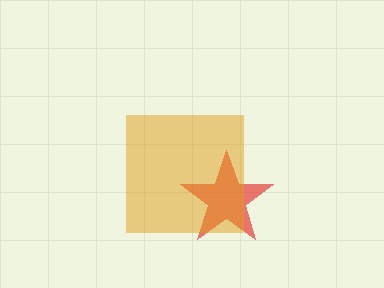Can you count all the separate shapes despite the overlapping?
Yes, there are 2 separate shapes.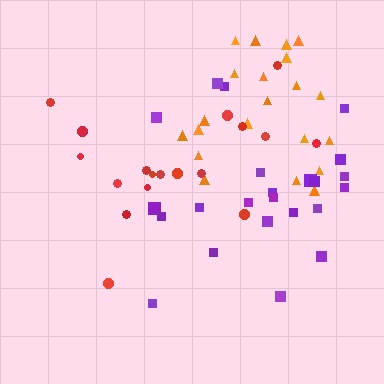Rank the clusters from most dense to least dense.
orange, purple, red.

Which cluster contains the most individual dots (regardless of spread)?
Purple (23).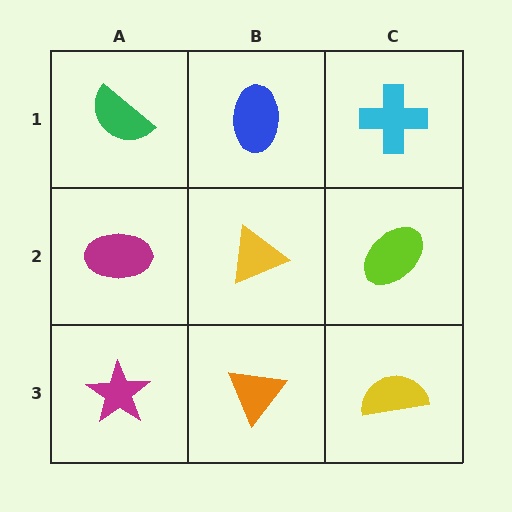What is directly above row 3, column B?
A yellow triangle.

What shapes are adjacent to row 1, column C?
A lime ellipse (row 2, column C), a blue ellipse (row 1, column B).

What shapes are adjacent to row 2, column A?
A green semicircle (row 1, column A), a magenta star (row 3, column A), a yellow triangle (row 2, column B).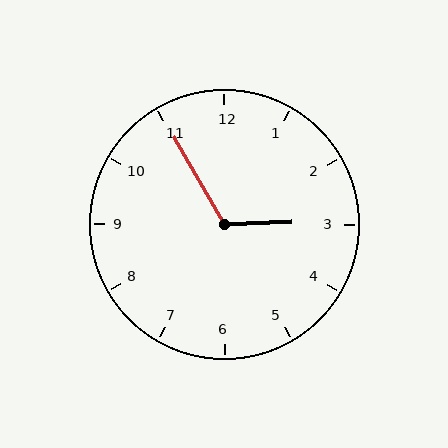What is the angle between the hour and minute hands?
Approximately 118 degrees.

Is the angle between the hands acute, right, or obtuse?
It is obtuse.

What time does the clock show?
2:55.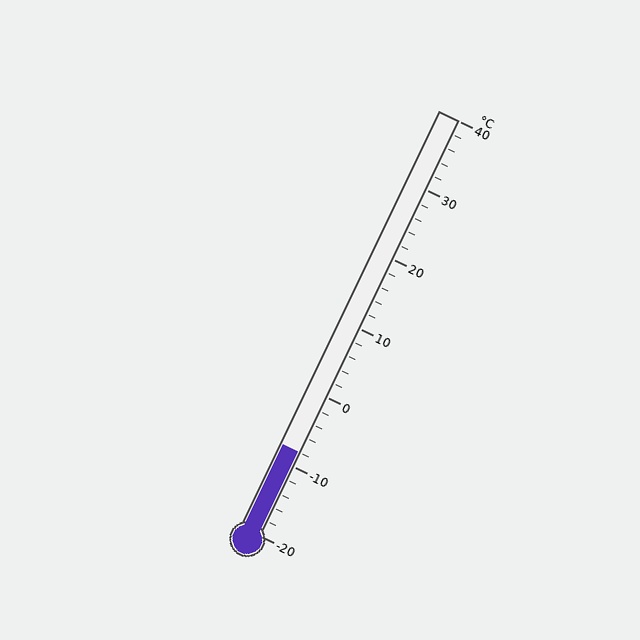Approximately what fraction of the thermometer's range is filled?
The thermometer is filled to approximately 20% of its range.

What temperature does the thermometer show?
The thermometer shows approximately -8°C.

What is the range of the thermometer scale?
The thermometer scale ranges from -20°C to 40°C.